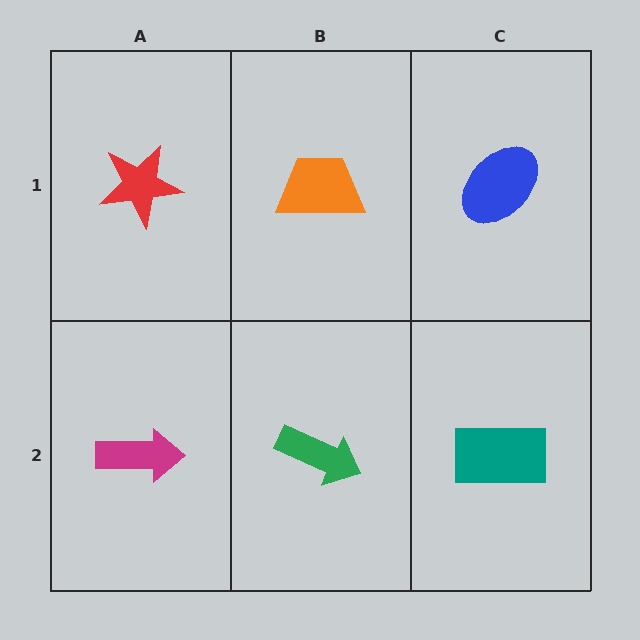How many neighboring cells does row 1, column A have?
2.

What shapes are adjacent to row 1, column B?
A green arrow (row 2, column B), a red star (row 1, column A), a blue ellipse (row 1, column C).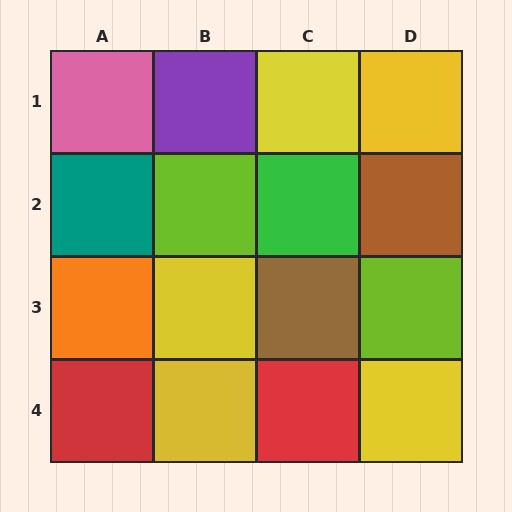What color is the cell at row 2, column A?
Teal.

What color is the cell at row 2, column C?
Green.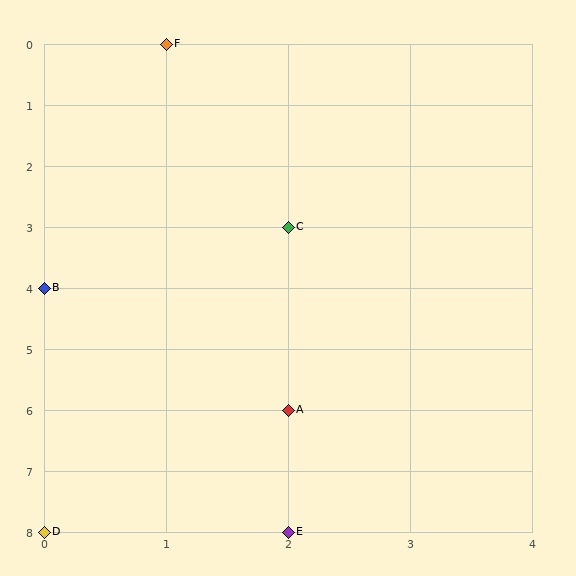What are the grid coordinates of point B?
Point B is at grid coordinates (0, 4).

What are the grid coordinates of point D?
Point D is at grid coordinates (0, 8).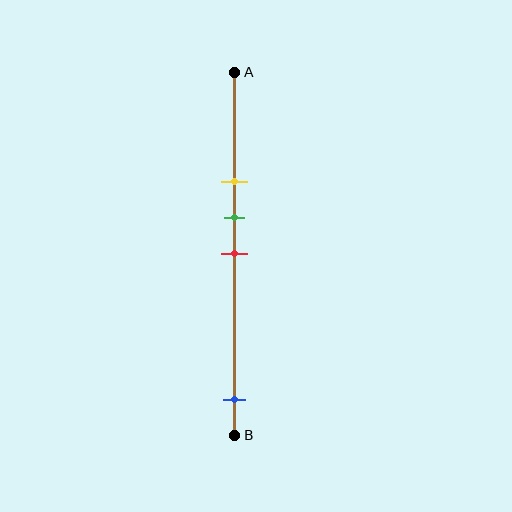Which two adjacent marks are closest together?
The green and red marks are the closest adjacent pair.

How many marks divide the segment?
There are 4 marks dividing the segment.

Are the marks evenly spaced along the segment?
No, the marks are not evenly spaced.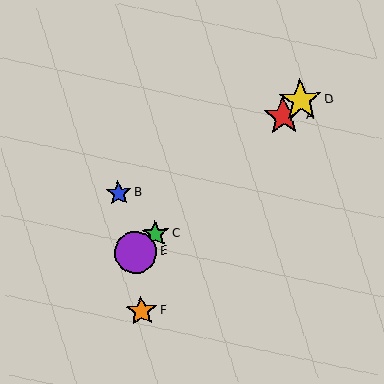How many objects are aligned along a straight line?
4 objects (A, C, D, E) are aligned along a straight line.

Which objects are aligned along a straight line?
Objects A, C, D, E are aligned along a straight line.